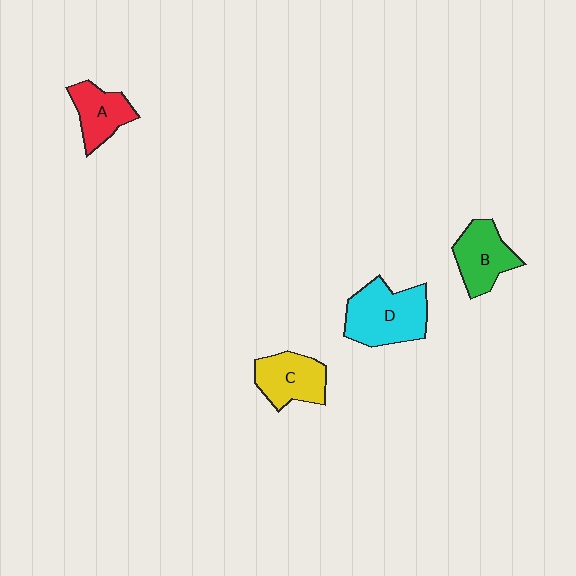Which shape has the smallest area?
Shape A (red).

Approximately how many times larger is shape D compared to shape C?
Approximately 1.4 times.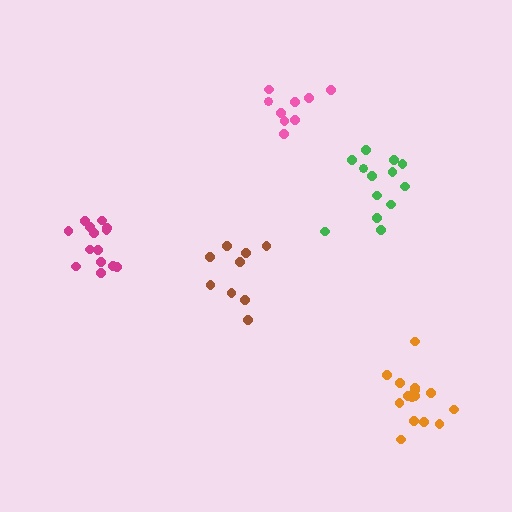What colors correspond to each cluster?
The clusters are colored: pink, brown, orange, magenta, green.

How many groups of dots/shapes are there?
There are 5 groups.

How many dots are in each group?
Group 1: 9 dots, Group 2: 9 dots, Group 3: 15 dots, Group 4: 14 dots, Group 5: 13 dots (60 total).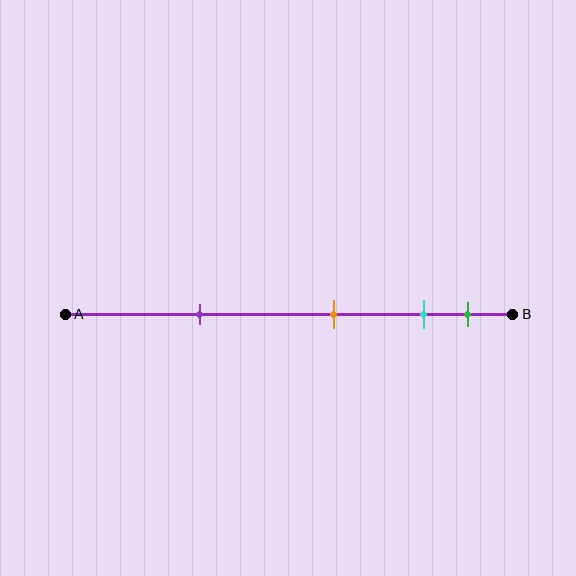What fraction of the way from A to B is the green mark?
The green mark is approximately 90% (0.9) of the way from A to B.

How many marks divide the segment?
There are 4 marks dividing the segment.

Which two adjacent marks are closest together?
The cyan and green marks are the closest adjacent pair.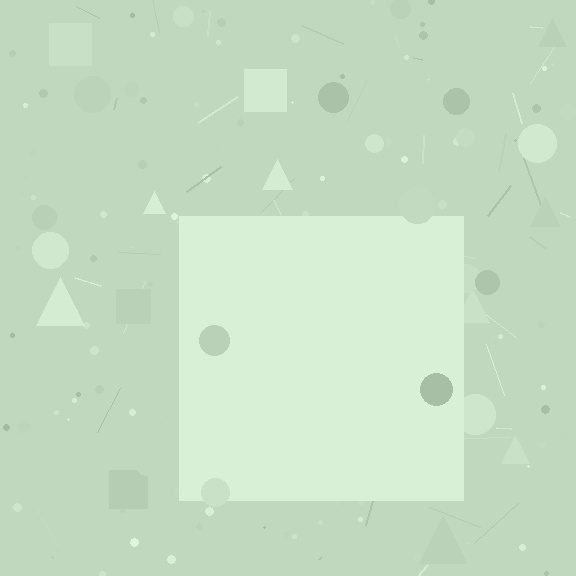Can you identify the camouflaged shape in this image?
The camouflaged shape is a square.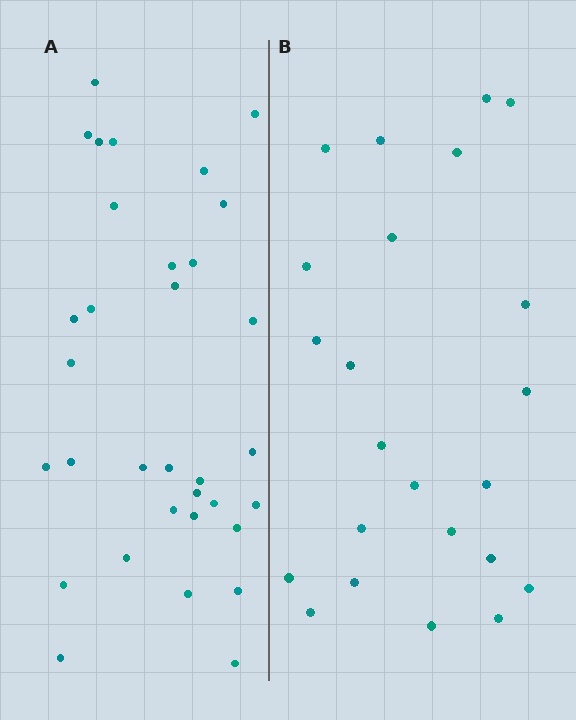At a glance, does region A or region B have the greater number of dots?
Region A (the left region) has more dots.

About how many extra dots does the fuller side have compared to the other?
Region A has roughly 10 or so more dots than region B.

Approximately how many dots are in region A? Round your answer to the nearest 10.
About 30 dots. (The exact count is 33, which rounds to 30.)